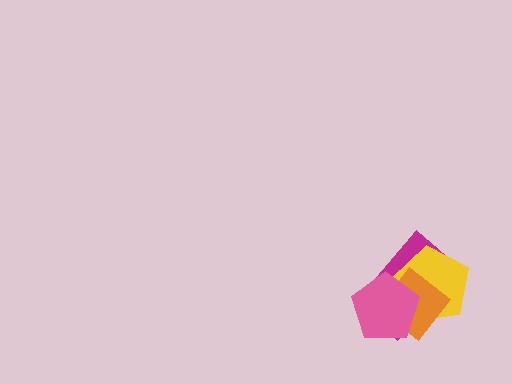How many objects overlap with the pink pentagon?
3 objects overlap with the pink pentagon.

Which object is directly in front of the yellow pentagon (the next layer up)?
The orange diamond is directly in front of the yellow pentagon.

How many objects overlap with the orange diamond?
3 objects overlap with the orange diamond.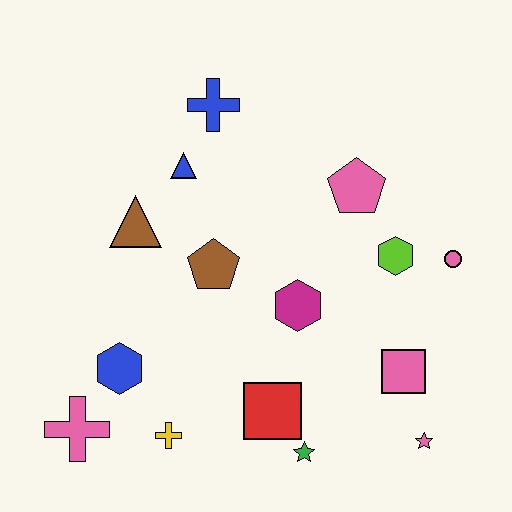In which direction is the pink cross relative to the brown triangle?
The pink cross is below the brown triangle.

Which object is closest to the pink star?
The pink square is closest to the pink star.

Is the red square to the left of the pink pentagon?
Yes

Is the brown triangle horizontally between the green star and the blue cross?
No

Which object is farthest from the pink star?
The blue cross is farthest from the pink star.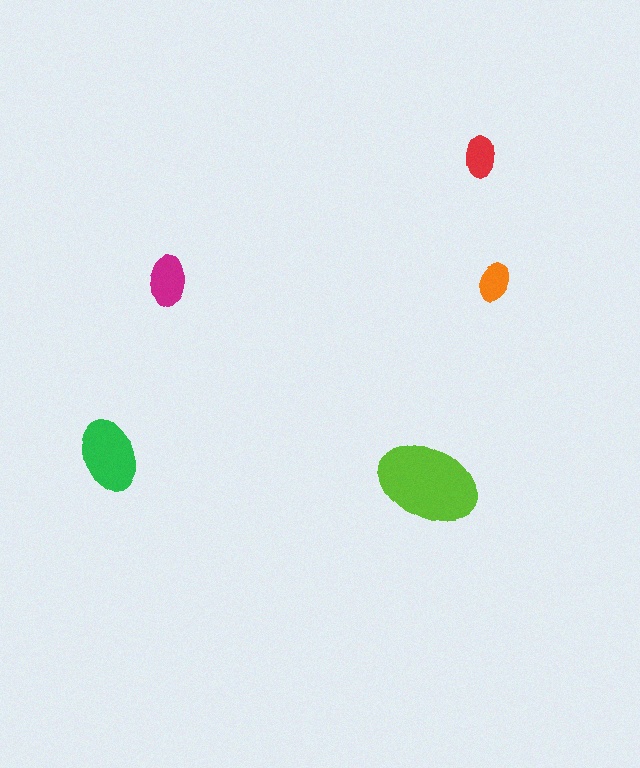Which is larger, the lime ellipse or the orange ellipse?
The lime one.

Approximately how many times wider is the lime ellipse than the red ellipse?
About 2.5 times wider.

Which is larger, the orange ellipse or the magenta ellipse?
The magenta one.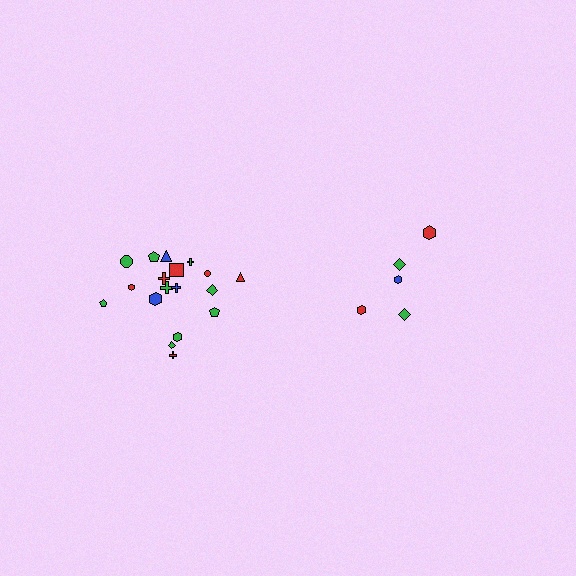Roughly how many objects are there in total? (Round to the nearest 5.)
Roughly 25 objects in total.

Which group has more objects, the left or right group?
The left group.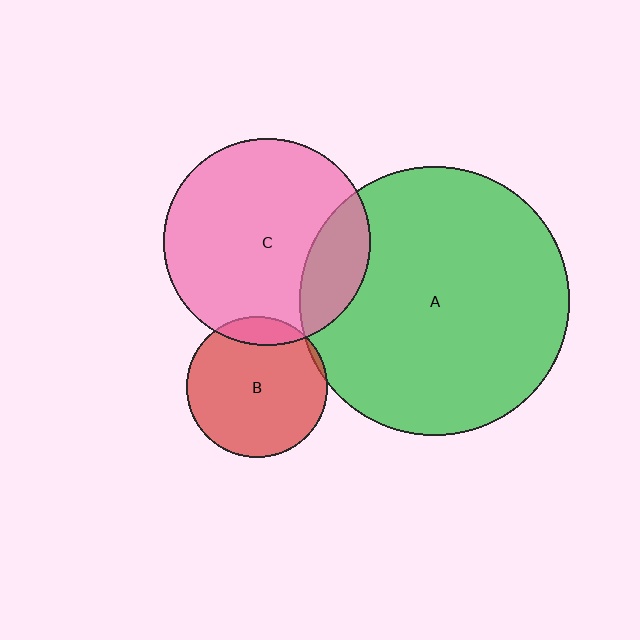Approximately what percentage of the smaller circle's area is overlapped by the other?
Approximately 10%.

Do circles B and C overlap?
Yes.